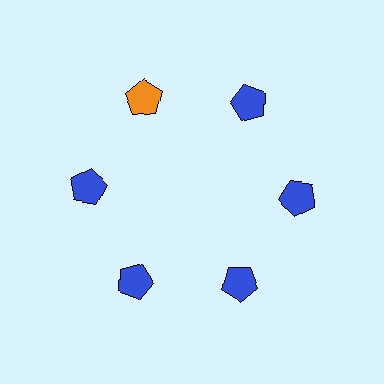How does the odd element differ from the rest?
It has a different color: orange instead of blue.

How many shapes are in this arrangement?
There are 6 shapes arranged in a ring pattern.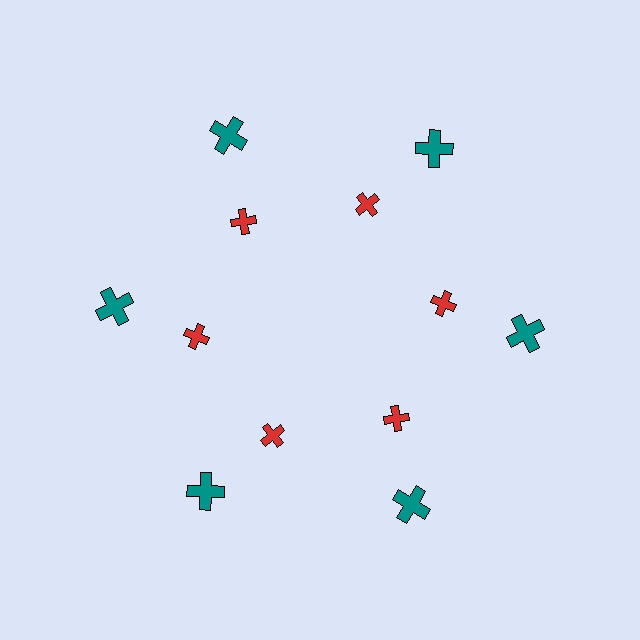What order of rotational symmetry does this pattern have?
This pattern has 6-fold rotational symmetry.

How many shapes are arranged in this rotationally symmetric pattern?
There are 12 shapes, arranged in 6 groups of 2.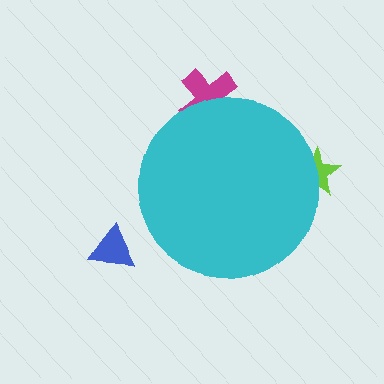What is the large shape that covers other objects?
A cyan circle.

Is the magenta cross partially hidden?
Yes, the magenta cross is partially hidden behind the cyan circle.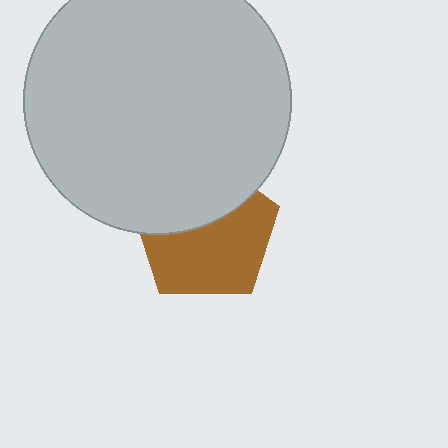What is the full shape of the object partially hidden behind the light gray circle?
The partially hidden object is a brown pentagon.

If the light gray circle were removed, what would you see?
You would see the complete brown pentagon.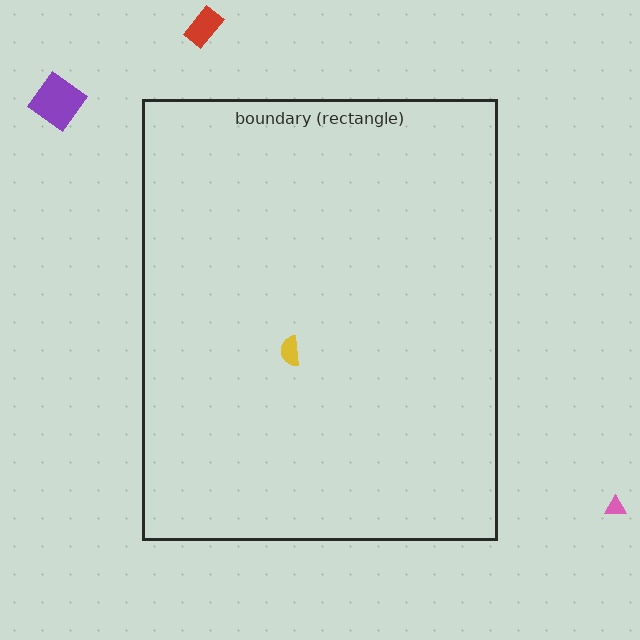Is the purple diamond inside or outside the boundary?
Outside.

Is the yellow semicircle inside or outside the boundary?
Inside.